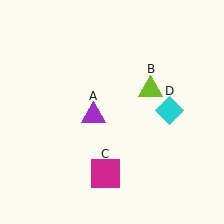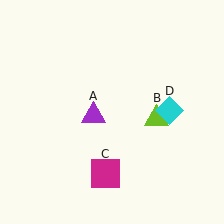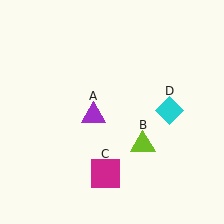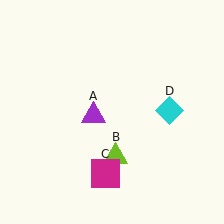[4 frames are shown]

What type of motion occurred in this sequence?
The lime triangle (object B) rotated clockwise around the center of the scene.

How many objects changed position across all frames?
1 object changed position: lime triangle (object B).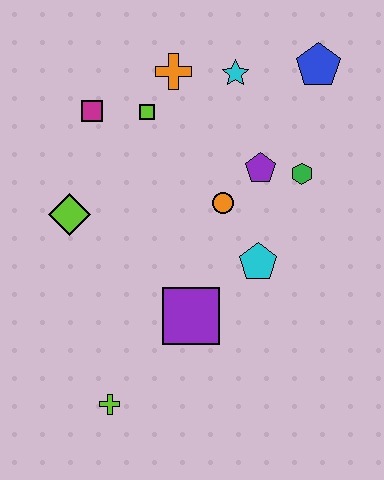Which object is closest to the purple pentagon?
The green hexagon is closest to the purple pentagon.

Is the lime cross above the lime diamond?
No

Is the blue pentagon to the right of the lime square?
Yes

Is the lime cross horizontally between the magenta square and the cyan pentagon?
Yes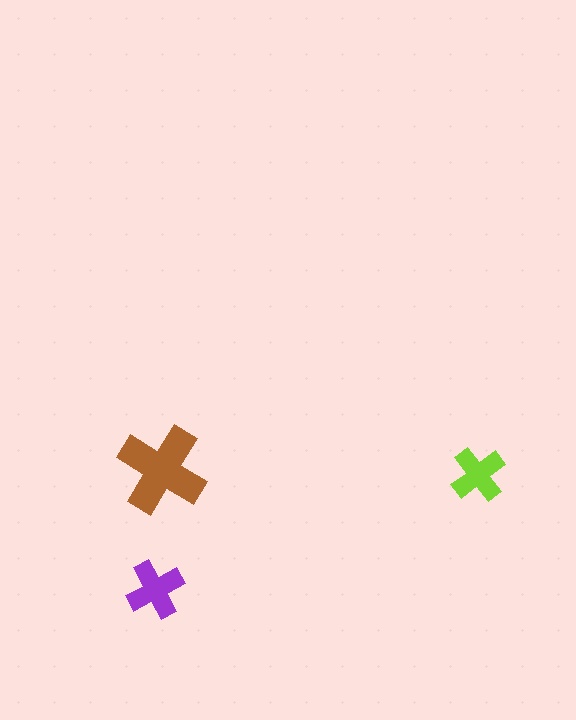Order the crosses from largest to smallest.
the brown one, the purple one, the lime one.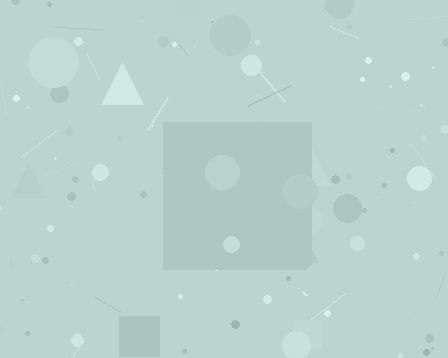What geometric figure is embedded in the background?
A square is embedded in the background.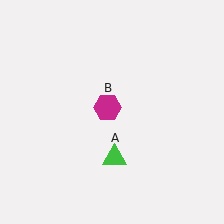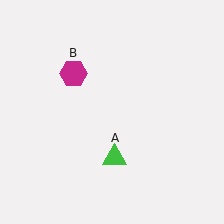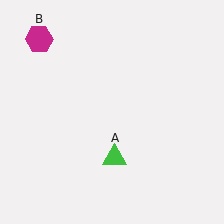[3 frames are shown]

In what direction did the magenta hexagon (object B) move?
The magenta hexagon (object B) moved up and to the left.